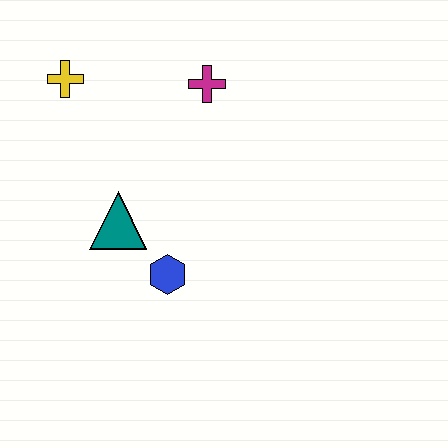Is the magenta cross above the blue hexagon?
Yes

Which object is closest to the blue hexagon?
The teal triangle is closest to the blue hexagon.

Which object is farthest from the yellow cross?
The blue hexagon is farthest from the yellow cross.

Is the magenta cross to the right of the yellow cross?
Yes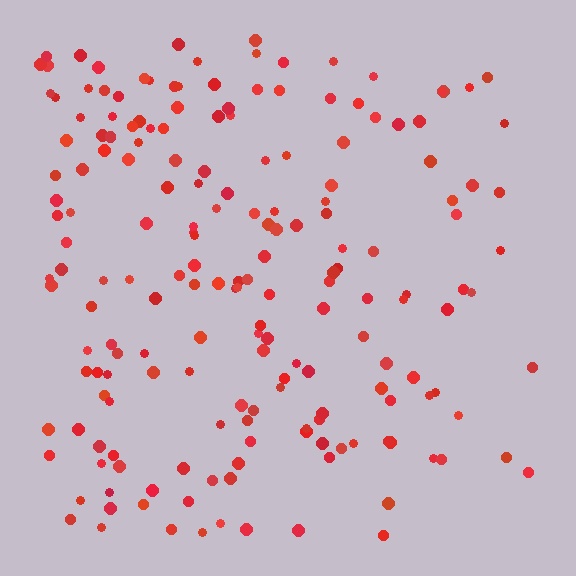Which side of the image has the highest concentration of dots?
The left.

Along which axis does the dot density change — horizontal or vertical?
Horizontal.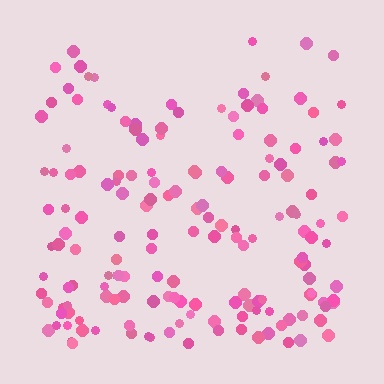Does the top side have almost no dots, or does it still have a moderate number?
Still a moderate number, just noticeably fewer than the bottom.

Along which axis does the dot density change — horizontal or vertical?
Vertical.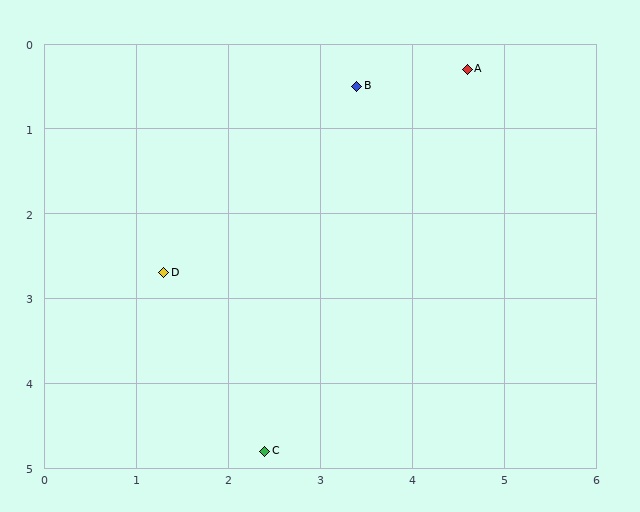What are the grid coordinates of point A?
Point A is at approximately (4.6, 0.3).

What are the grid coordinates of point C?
Point C is at approximately (2.4, 4.8).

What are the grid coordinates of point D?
Point D is at approximately (1.3, 2.7).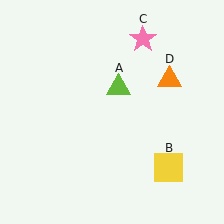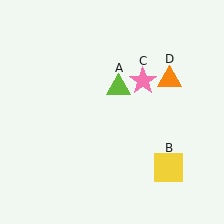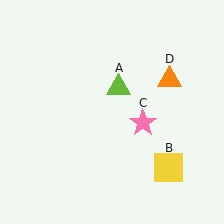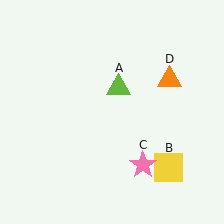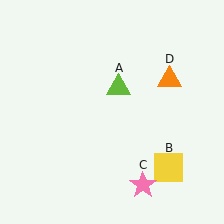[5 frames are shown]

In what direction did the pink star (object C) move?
The pink star (object C) moved down.